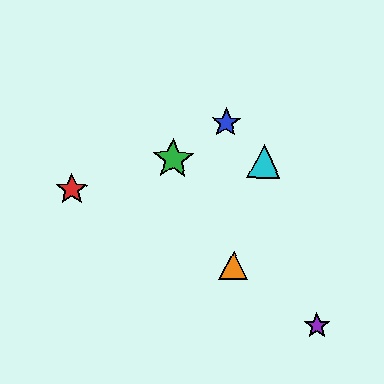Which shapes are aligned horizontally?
The green star, the yellow triangle, the cyan triangle are aligned horizontally.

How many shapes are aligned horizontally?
3 shapes (the green star, the yellow triangle, the cyan triangle) are aligned horizontally.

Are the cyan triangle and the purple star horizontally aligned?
No, the cyan triangle is at y≈161 and the purple star is at y≈326.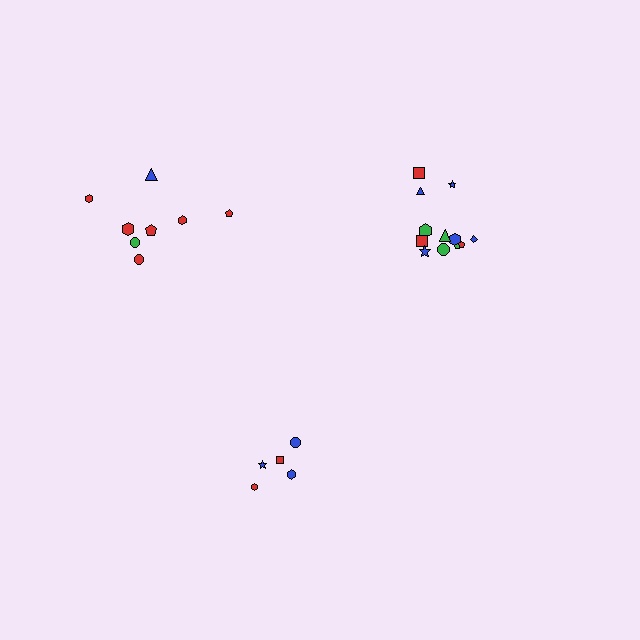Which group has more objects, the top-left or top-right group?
The top-right group.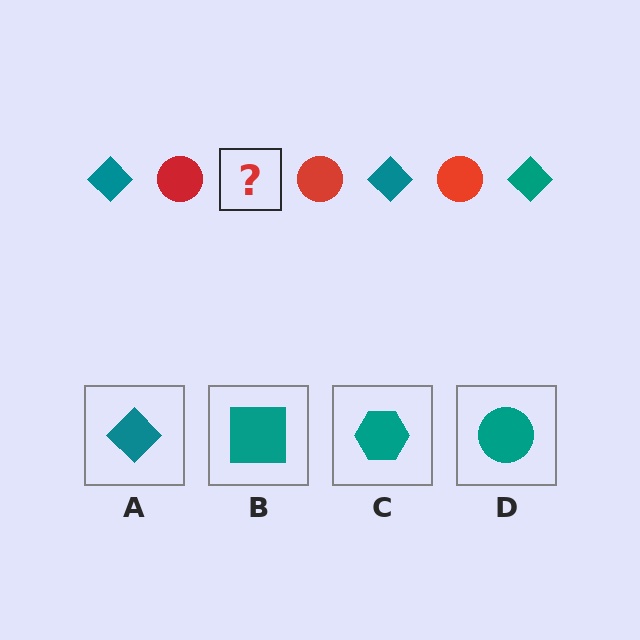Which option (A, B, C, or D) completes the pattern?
A.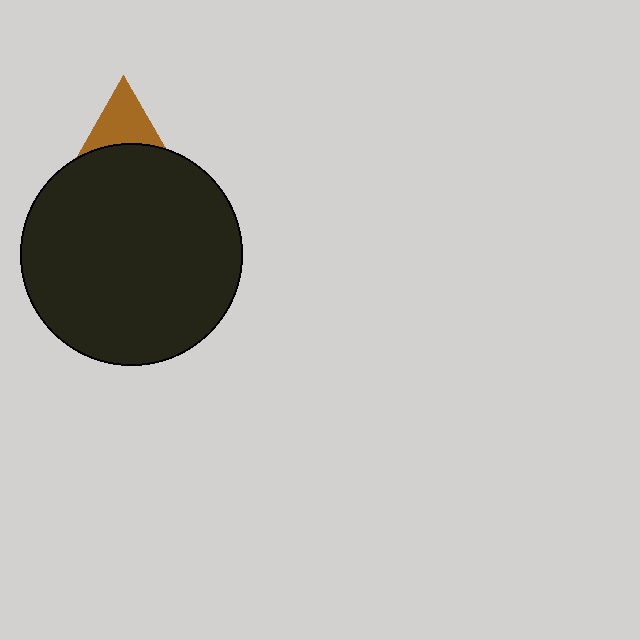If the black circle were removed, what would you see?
You would see the complete brown triangle.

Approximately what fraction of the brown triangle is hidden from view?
Roughly 60% of the brown triangle is hidden behind the black circle.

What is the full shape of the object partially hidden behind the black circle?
The partially hidden object is a brown triangle.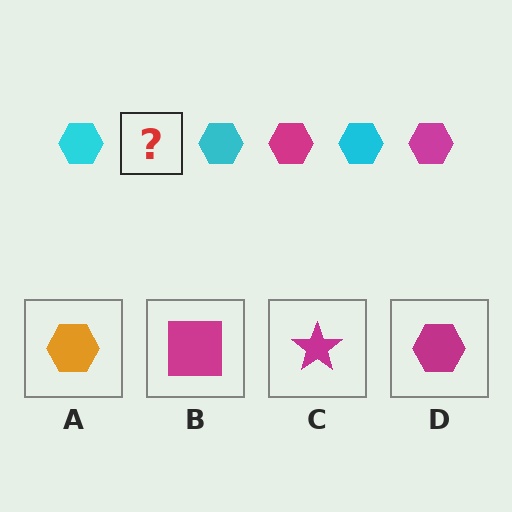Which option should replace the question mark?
Option D.